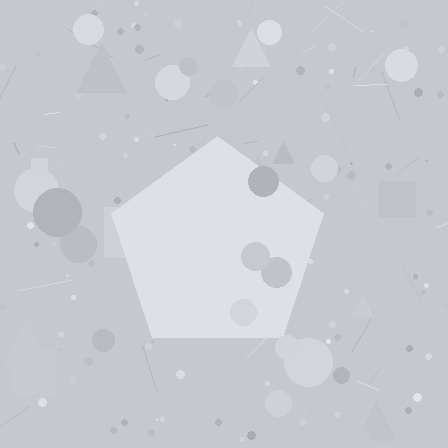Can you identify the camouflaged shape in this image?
The camouflaged shape is a pentagon.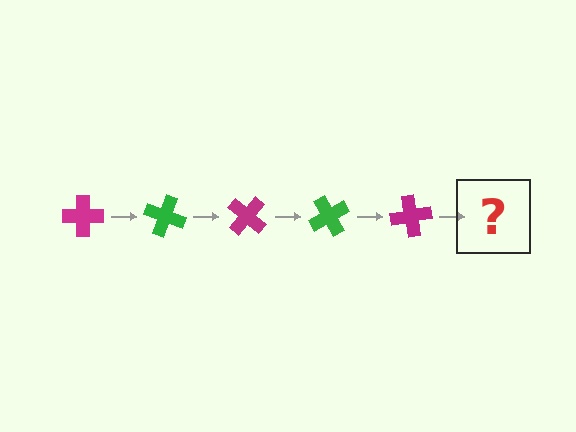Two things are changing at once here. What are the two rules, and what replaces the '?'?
The two rules are that it rotates 20 degrees each step and the color cycles through magenta and green. The '?' should be a green cross, rotated 100 degrees from the start.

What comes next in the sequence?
The next element should be a green cross, rotated 100 degrees from the start.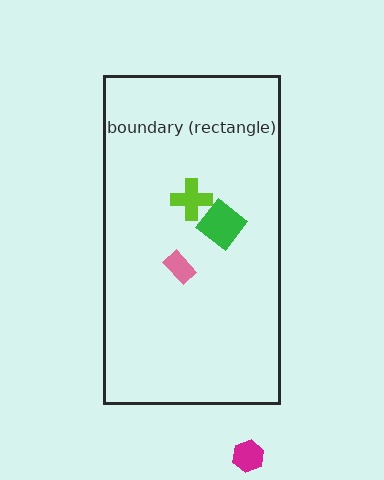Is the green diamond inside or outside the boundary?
Inside.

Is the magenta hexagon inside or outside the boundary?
Outside.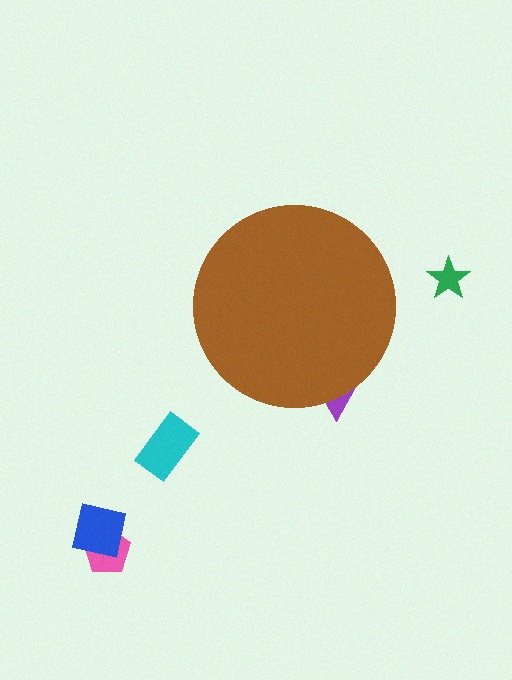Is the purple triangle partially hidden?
Yes, the purple triangle is partially hidden behind the brown circle.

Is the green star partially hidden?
No, the green star is fully visible.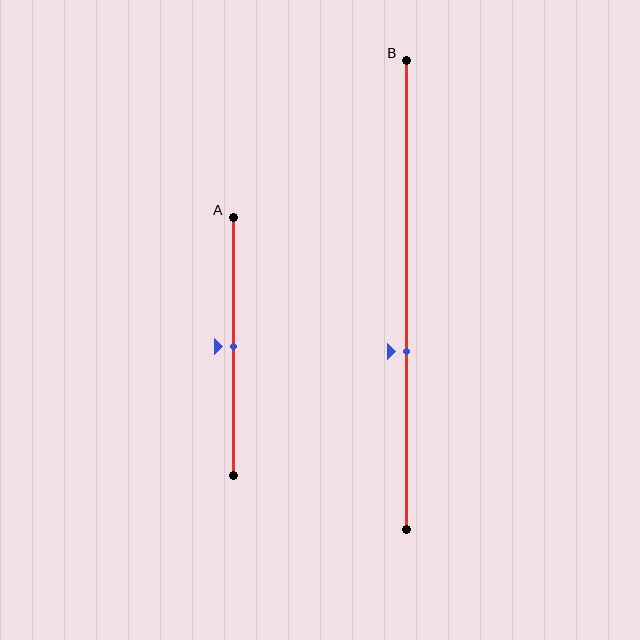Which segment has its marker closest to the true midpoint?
Segment A has its marker closest to the true midpoint.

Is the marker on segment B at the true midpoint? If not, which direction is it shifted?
No, the marker on segment B is shifted downward by about 12% of the segment length.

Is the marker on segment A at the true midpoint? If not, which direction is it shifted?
Yes, the marker on segment A is at the true midpoint.